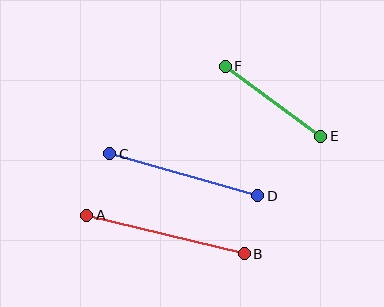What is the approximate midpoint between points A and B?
The midpoint is at approximately (165, 234) pixels.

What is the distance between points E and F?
The distance is approximately 119 pixels.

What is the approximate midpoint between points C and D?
The midpoint is at approximately (184, 175) pixels.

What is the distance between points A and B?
The distance is approximately 162 pixels.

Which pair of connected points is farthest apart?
Points A and B are farthest apart.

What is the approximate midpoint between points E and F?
The midpoint is at approximately (273, 101) pixels.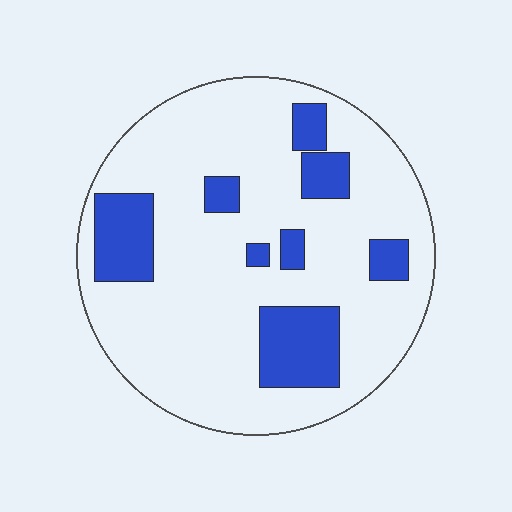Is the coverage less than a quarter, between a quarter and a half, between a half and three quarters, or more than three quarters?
Less than a quarter.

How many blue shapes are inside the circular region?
8.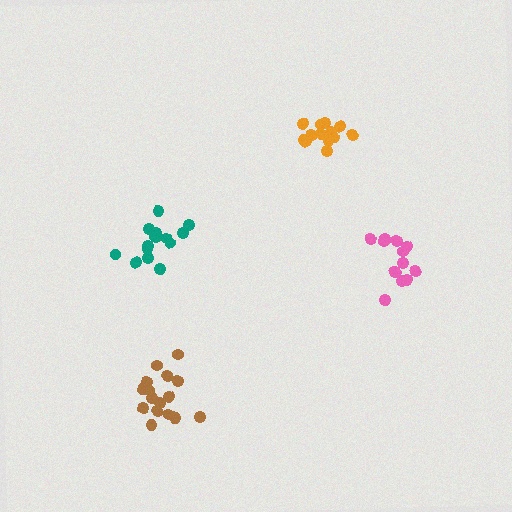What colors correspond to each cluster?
The clusters are colored: pink, teal, orange, brown.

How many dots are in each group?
Group 1: 14 dots, Group 2: 14 dots, Group 3: 13 dots, Group 4: 16 dots (57 total).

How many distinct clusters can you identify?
There are 4 distinct clusters.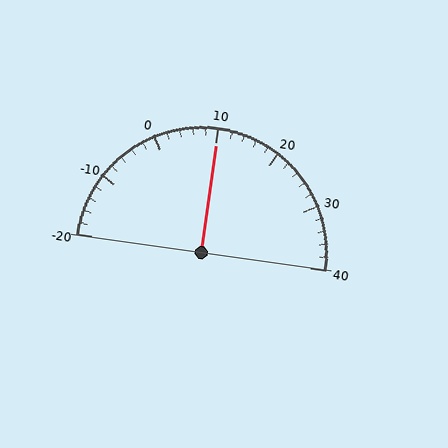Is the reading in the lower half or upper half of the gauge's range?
The reading is in the upper half of the range (-20 to 40).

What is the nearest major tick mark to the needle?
The nearest major tick mark is 10.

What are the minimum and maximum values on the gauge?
The gauge ranges from -20 to 40.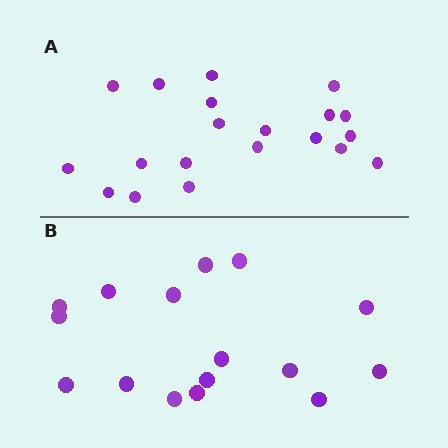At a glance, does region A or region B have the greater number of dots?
Region A (the top region) has more dots.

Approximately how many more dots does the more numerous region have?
Region A has about 4 more dots than region B.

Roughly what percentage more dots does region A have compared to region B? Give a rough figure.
About 25% more.